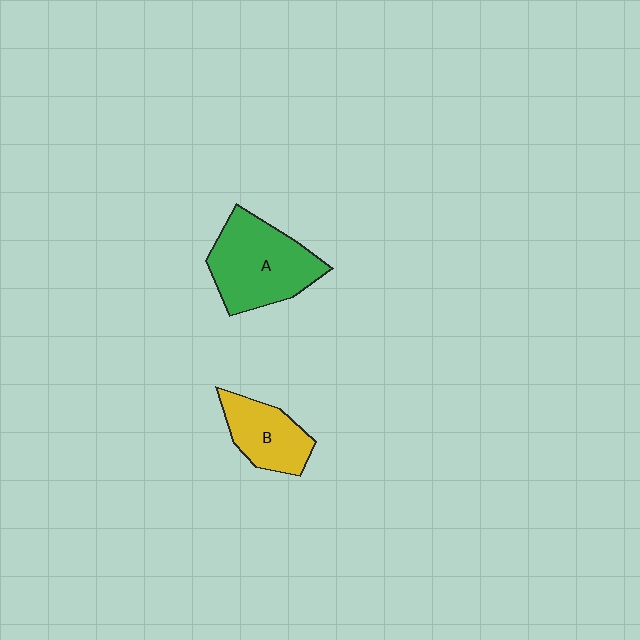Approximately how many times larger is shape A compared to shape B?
Approximately 1.6 times.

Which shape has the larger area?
Shape A (green).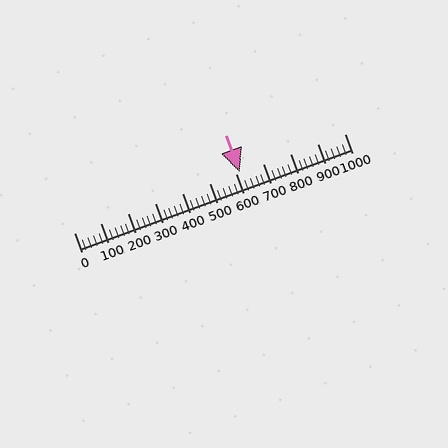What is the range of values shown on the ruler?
The ruler shows values from 0 to 1000.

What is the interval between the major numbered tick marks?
The major tick marks are spaced 100 units apart.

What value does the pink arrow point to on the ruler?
The pink arrow points to approximately 613.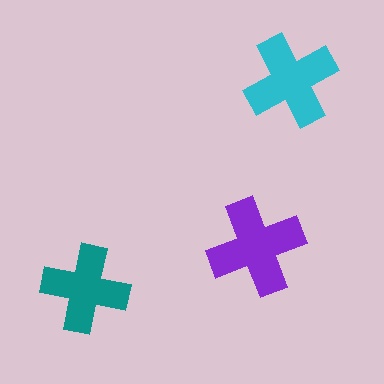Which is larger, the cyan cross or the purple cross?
The purple one.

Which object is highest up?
The cyan cross is topmost.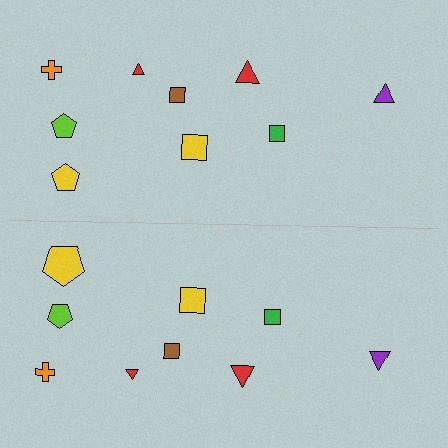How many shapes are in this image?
There are 18 shapes in this image.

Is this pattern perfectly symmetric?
No, the pattern is not perfectly symmetric. The yellow pentagon on the bottom side has a different size than its mirror counterpart.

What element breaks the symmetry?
The yellow pentagon on the bottom side has a different size than its mirror counterpart.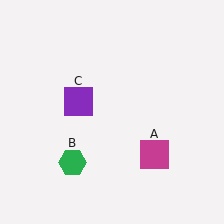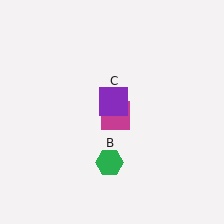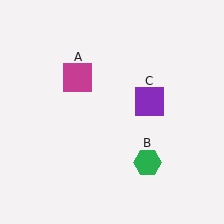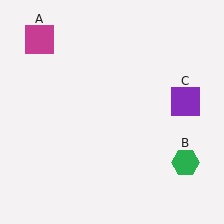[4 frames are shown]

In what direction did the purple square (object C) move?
The purple square (object C) moved right.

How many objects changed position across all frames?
3 objects changed position: magenta square (object A), green hexagon (object B), purple square (object C).